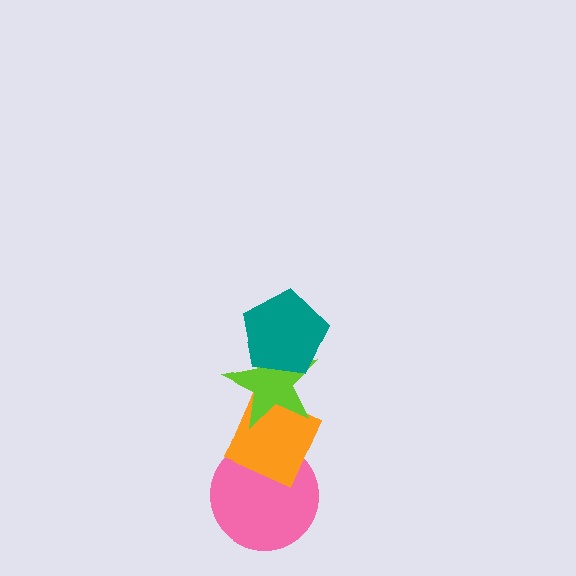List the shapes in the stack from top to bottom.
From top to bottom: the teal pentagon, the lime star, the orange diamond, the pink circle.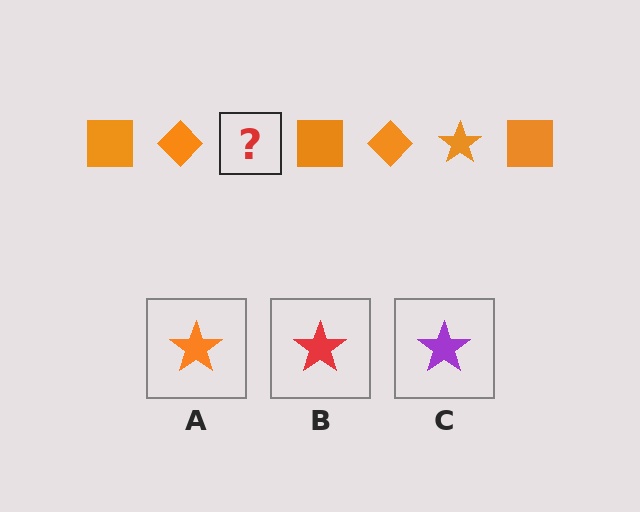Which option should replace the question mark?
Option A.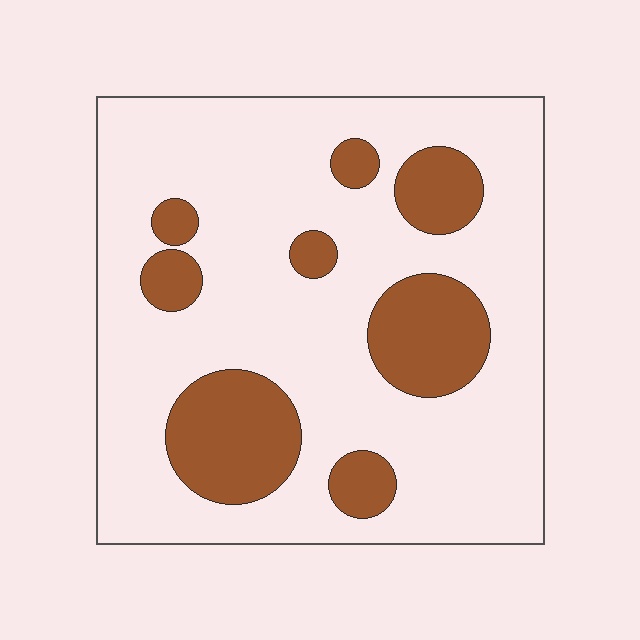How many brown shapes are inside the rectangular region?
8.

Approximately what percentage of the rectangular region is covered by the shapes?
Approximately 25%.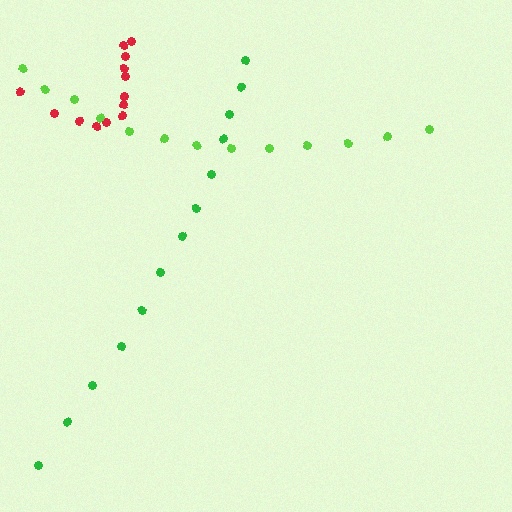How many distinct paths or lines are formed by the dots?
There are 3 distinct paths.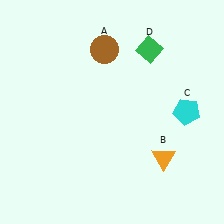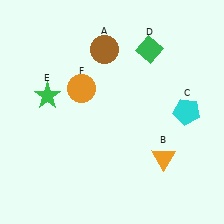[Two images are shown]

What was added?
A green star (E), an orange circle (F) were added in Image 2.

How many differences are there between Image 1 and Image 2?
There are 2 differences between the two images.